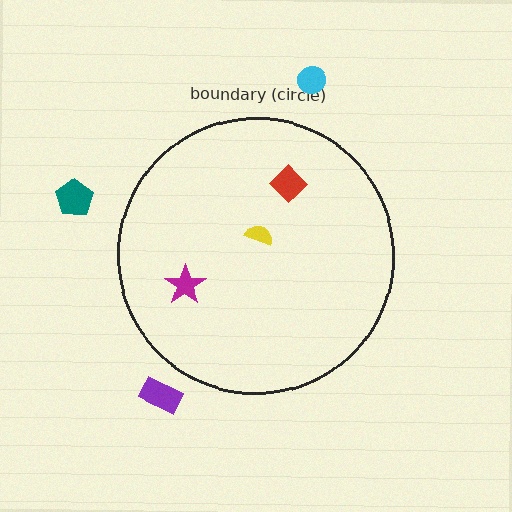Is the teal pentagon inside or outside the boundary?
Outside.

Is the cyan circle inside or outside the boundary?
Outside.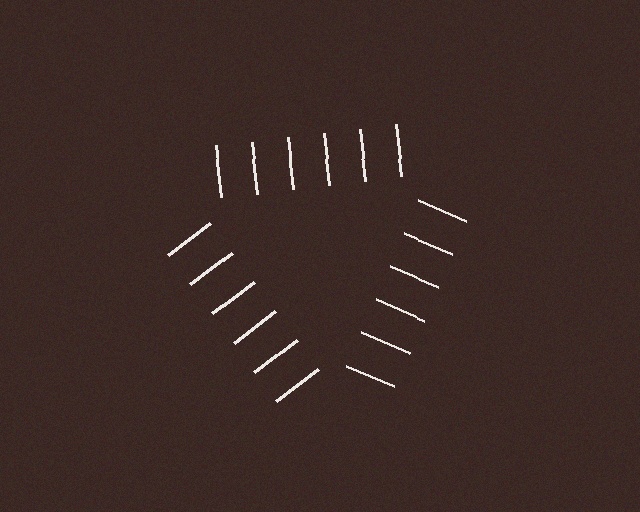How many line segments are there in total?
18 — 6 along each of the 3 edges.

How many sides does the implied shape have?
3 sides — the line-ends trace a triangle.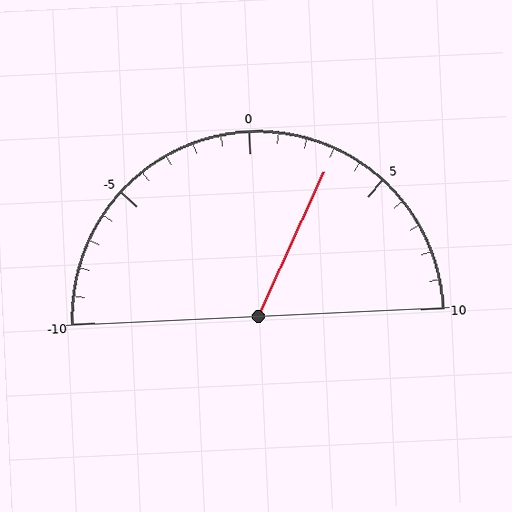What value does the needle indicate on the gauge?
The needle indicates approximately 3.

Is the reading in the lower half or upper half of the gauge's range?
The reading is in the upper half of the range (-10 to 10).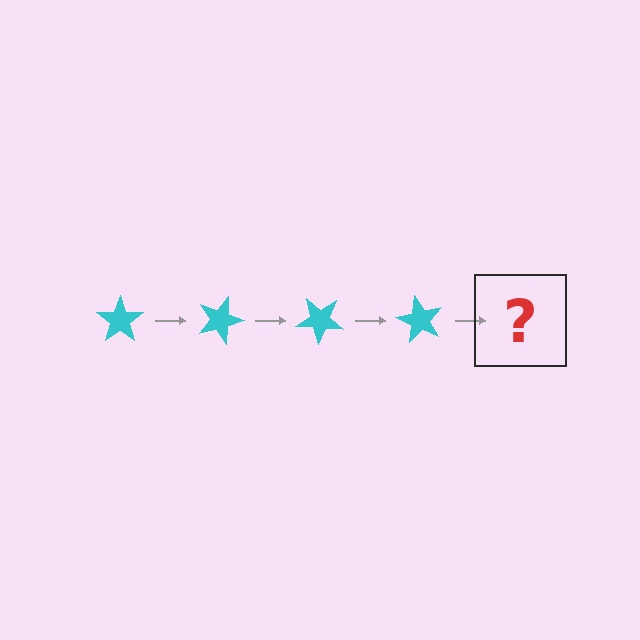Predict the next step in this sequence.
The next step is a cyan star rotated 80 degrees.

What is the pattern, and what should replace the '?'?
The pattern is that the star rotates 20 degrees each step. The '?' should be a cyan star rotated 80 degrees.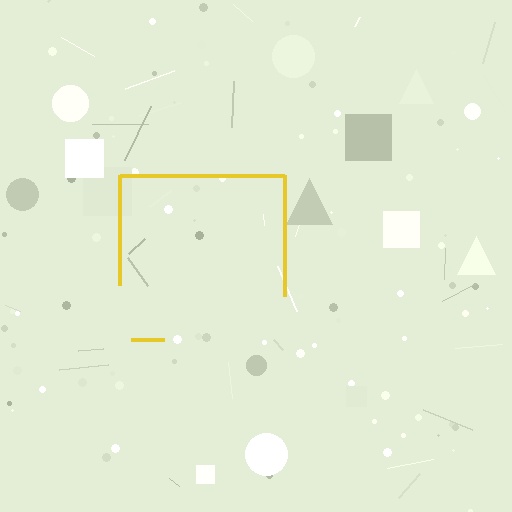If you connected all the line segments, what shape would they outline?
They would outline a square.